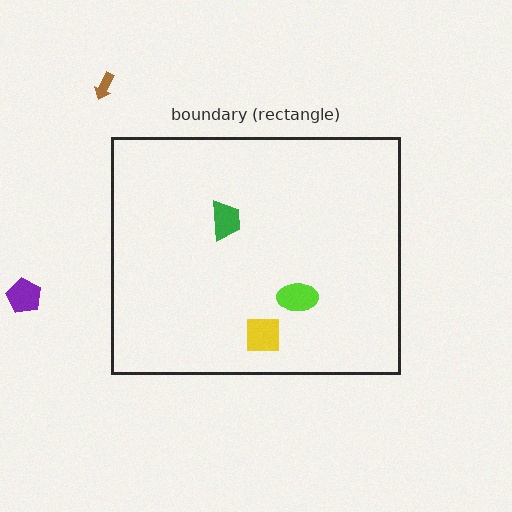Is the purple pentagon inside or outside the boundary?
Outside.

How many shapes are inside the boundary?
3 inside, 2 outside.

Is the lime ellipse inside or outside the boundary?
Inside.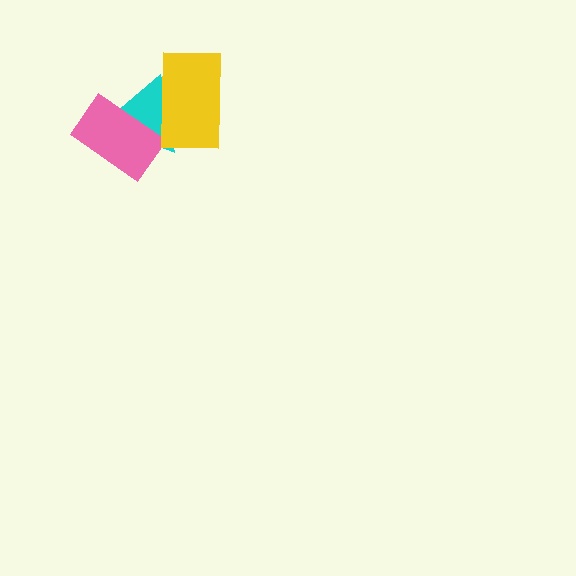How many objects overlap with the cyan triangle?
2 objects overlap with the cyan triangle.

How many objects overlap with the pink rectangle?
1 object overlaps with the pink rectangle.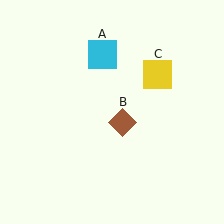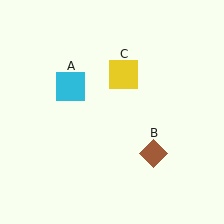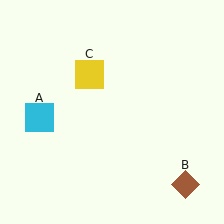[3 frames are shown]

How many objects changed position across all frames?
3 objects changed position: cyan square (object A), brown diamond (object B), yellow square (object C).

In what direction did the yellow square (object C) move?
The yellow square (object C) moved left.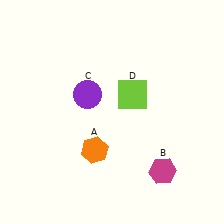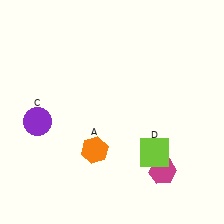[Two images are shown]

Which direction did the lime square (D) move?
The lime square (D) moved down.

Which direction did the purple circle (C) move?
The purple circle (C) moved left.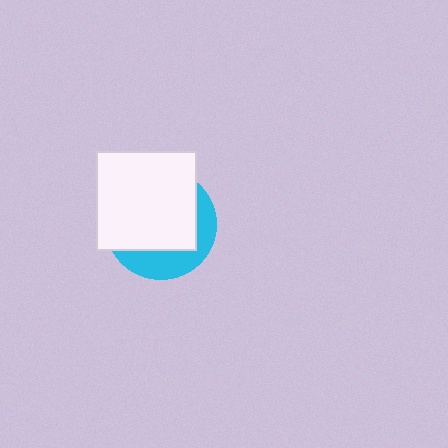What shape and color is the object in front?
The object in front is a white square.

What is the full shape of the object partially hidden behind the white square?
The partially hidden object is a cyan circle.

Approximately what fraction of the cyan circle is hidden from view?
Roughly 69% of the cyan circle is hidden behind the white square.